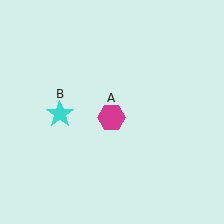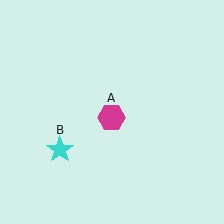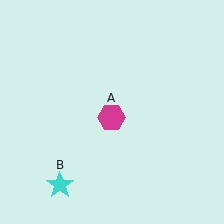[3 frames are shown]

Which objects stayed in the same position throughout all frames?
Magenta hexagon (object A) remained stationary.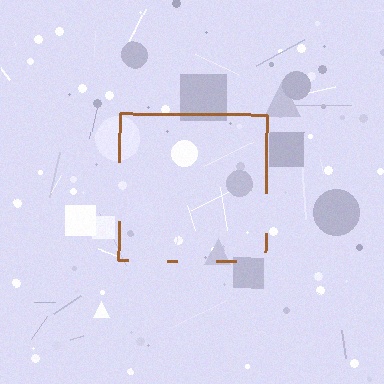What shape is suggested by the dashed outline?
The dashed outline suggests a square.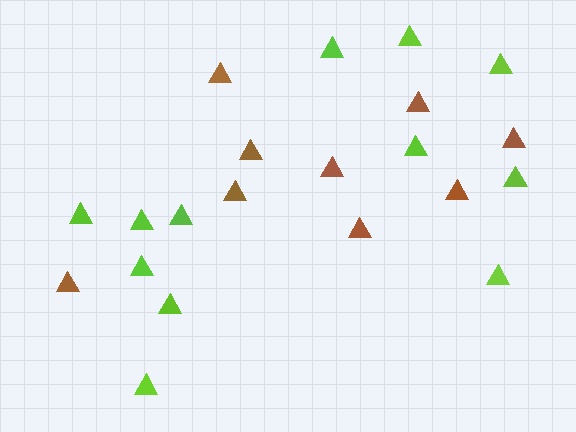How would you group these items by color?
There are 2 groups: one group of brown triangles (9) and one group of lime triangles (12).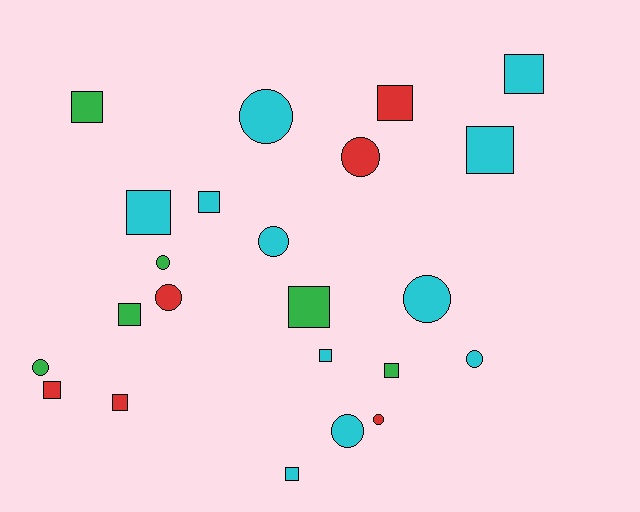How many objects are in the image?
There are 23 objects.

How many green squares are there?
There are 4 green squares.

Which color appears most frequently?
Cyan, with 11 objects.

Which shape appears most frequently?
Square, with 13 objects.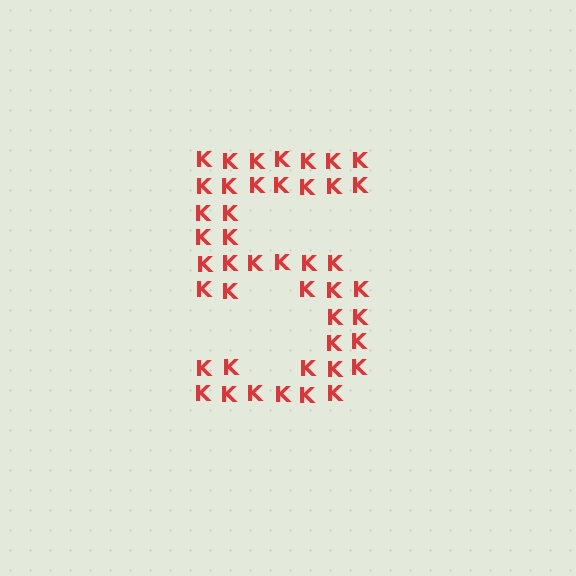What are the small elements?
The small elements are letter K's.